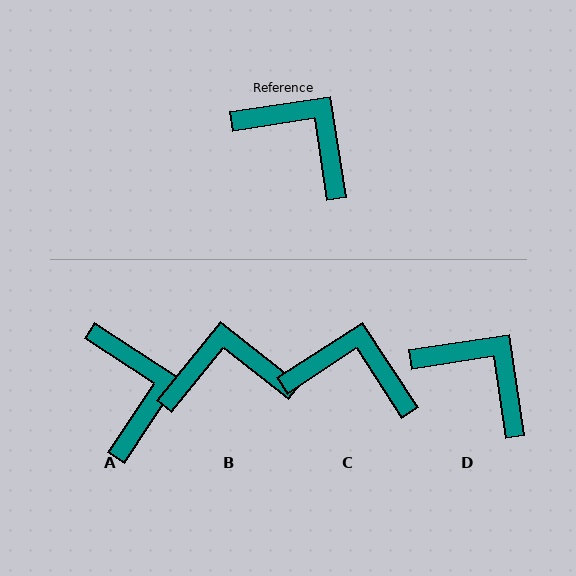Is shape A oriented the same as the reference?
No, it is off by about 42 degrees.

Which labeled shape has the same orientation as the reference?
D.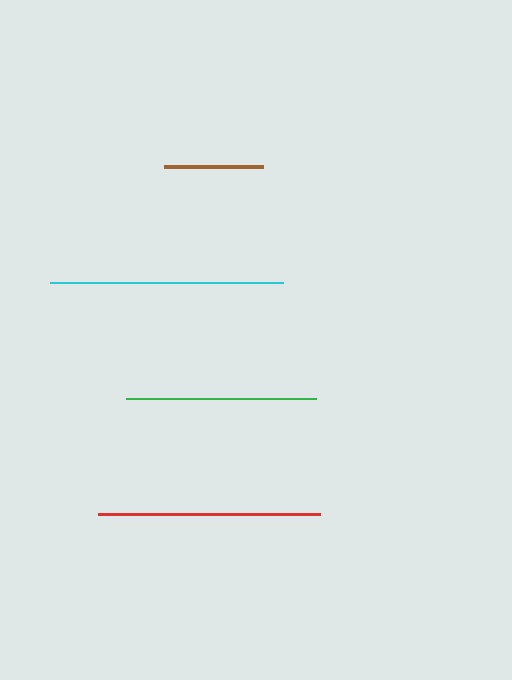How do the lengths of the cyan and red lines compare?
The cyan and red lines are approximately the same length.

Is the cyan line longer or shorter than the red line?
The cyan line is longer than the red line.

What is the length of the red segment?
The red segment is approximately 221 pixels long.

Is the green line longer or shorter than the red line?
The red line is longer than the green line.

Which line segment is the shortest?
The brown line is the shortest at approximately 99 pixels.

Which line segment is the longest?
The cyan line is the longest at approximately 233 pixels.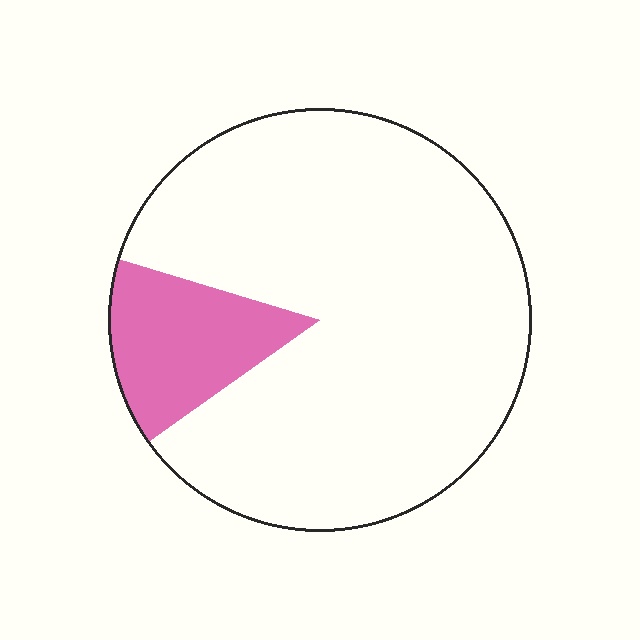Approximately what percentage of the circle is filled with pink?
Approximately 15%.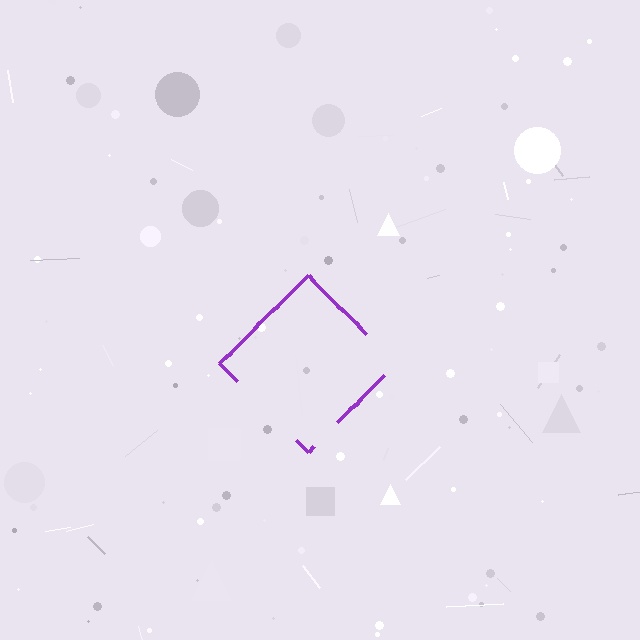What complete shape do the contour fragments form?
The contour fragments form a diamond.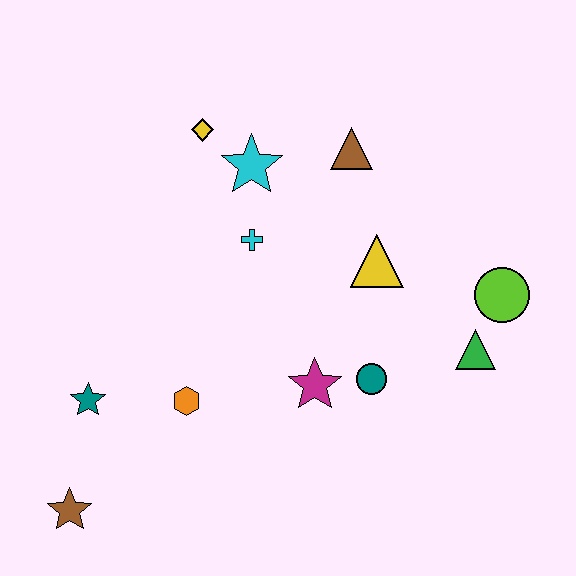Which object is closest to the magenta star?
The teal circle is closest to the magenta star.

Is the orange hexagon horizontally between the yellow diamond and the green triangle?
No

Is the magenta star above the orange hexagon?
Yes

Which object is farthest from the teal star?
The lime circle is farthest from the teal star.